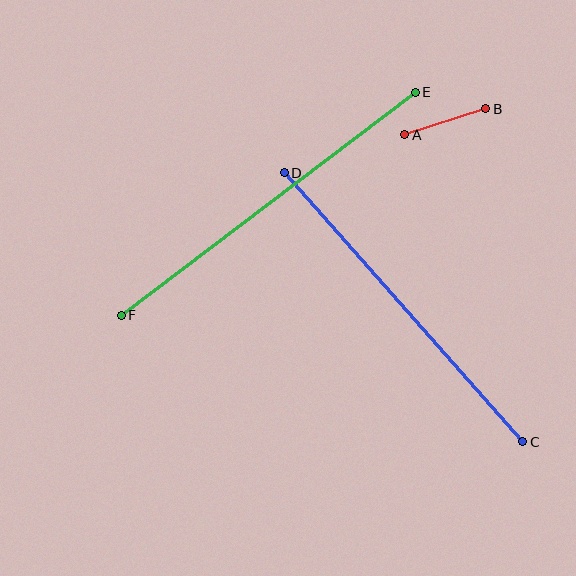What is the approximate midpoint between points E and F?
The midpoint is at approximately (268, 204) pixels.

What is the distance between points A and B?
The distance is approximately 85 pixels.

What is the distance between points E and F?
The distance is approximately 369 pixels.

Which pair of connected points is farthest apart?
Points E and F are farthest apart.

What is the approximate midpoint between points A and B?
The midpoint is at approximately (445, 122) pixels.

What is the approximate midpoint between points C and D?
The midpoint is at approximately (404, 307) pixels.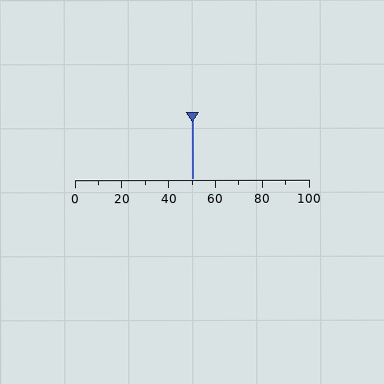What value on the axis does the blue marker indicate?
The marker indicates approximately 50.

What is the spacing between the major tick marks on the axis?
The major ticks are spaced 20 apart.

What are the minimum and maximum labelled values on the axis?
The axis runs from 0 to 100.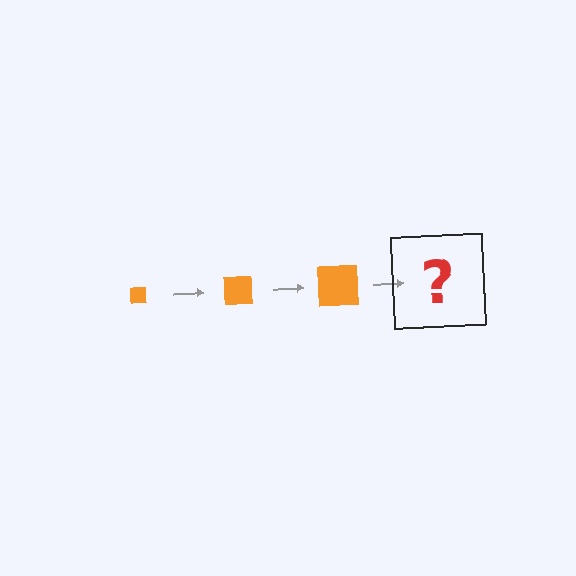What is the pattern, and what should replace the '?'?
The pattern is that the square gets progressively larger each step. The '?' should be an orange square, larger than the previous one.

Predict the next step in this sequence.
The next step is an orange square, larger than the previous one.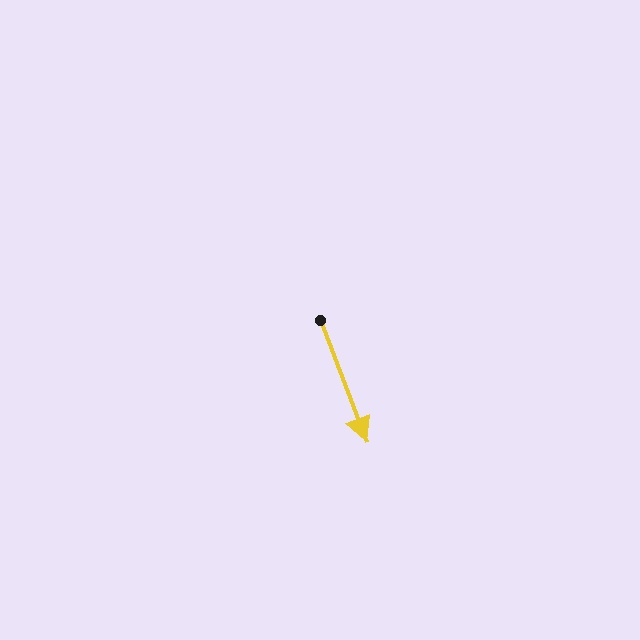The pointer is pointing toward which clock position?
Roughly 5 o'clock.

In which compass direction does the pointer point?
South.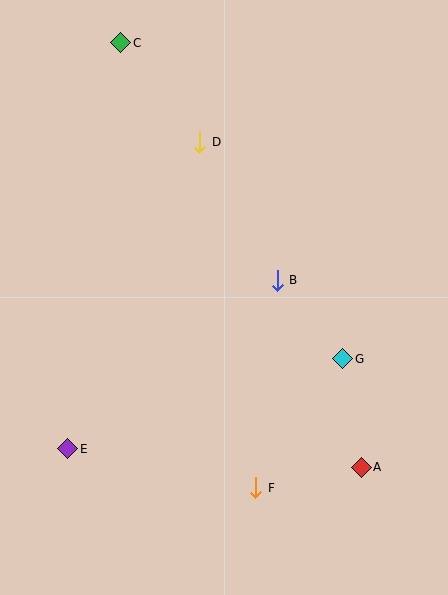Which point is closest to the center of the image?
Point B at (277, 280) is closest to the center.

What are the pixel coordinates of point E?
Point E is at (68, 449).